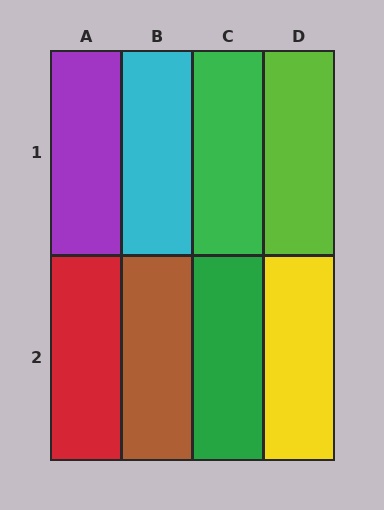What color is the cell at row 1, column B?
Cyan.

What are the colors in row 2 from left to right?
Red, brown, green, yellow.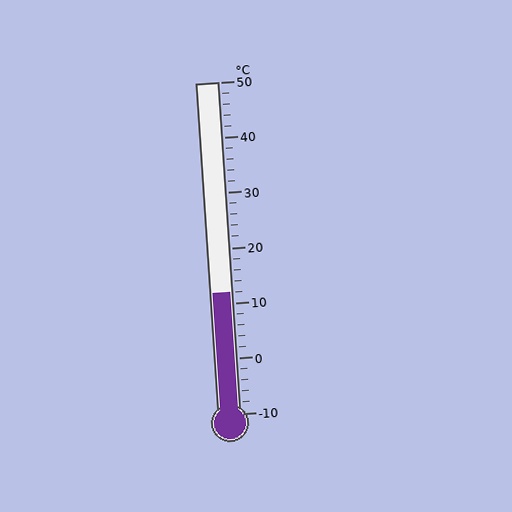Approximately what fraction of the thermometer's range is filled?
The thermometer is filled to approximately 35% of its range.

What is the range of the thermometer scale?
The thermometer scale ranges from -10°C to 50°C.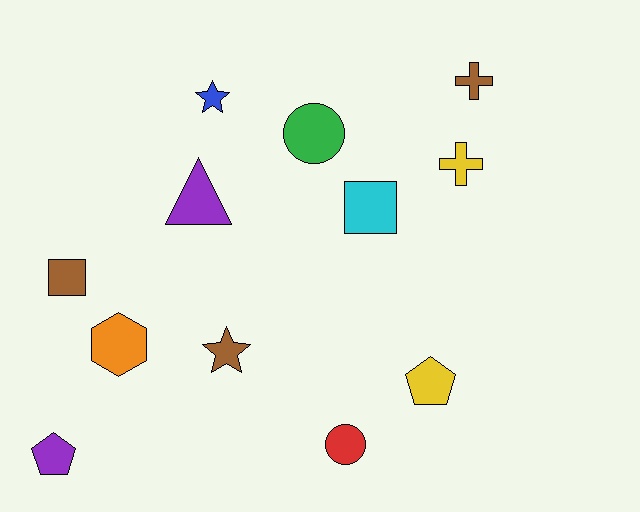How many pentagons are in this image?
There are 2 pentagons.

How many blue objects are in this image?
There is 1 blue object.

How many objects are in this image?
There are 12 objects.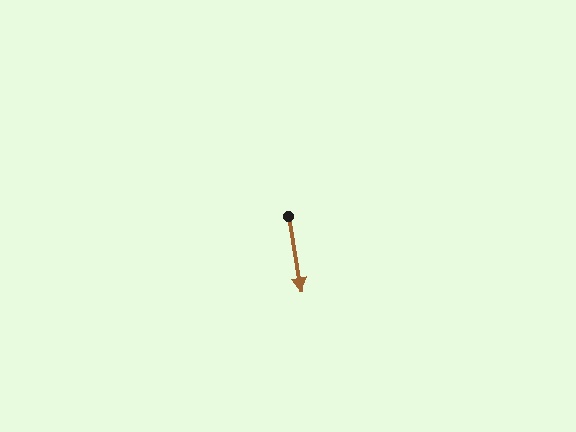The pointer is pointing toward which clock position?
Roughly 6 o'clock.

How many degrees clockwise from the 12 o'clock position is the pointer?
Approximately 170 degrees.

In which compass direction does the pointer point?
South.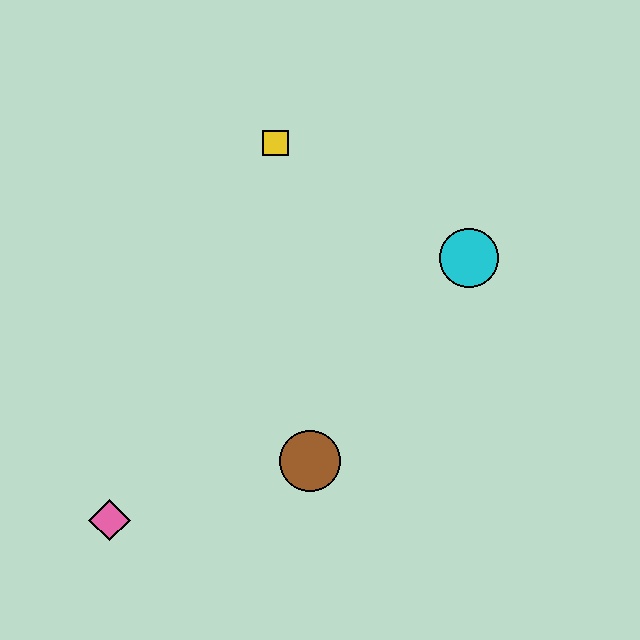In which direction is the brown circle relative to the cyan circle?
The brown circle is below the cyan circle.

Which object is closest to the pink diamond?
The brown circle is closest to the pink diamond.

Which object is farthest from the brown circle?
The yellow square is farthest from the brown circle.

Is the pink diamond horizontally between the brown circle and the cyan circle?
No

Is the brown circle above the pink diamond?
Yes